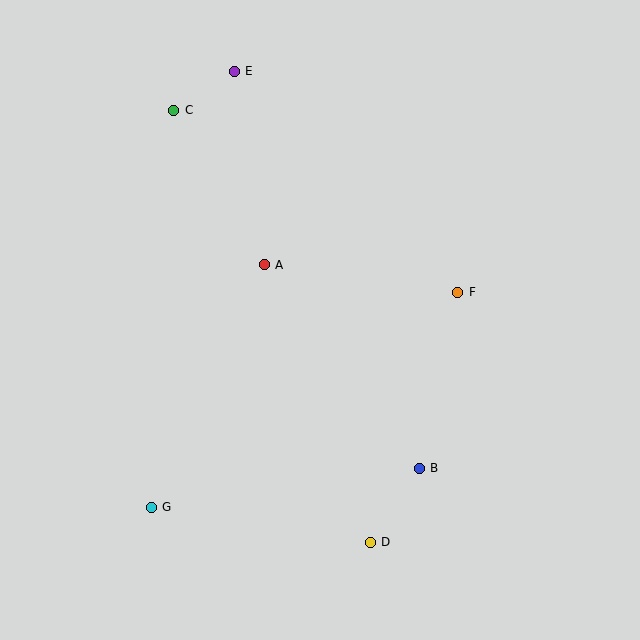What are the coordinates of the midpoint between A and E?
The midpoint between A and E is at (249, 168).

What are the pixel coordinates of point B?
Point B is at (419, 468).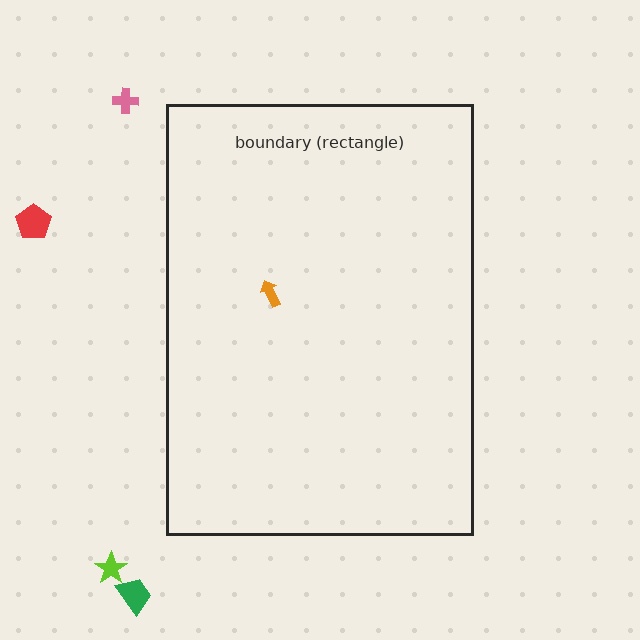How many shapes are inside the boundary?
1 inside, 4 outside.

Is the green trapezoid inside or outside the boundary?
Outside.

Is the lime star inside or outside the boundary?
Outside.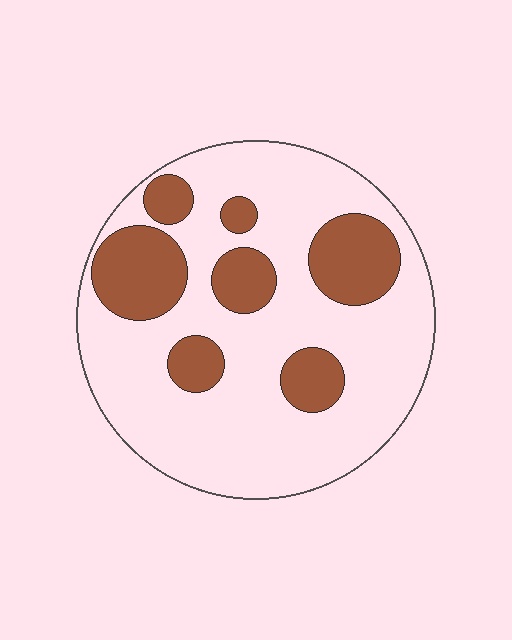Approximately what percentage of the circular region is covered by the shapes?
Approximately 25%.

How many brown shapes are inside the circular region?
7.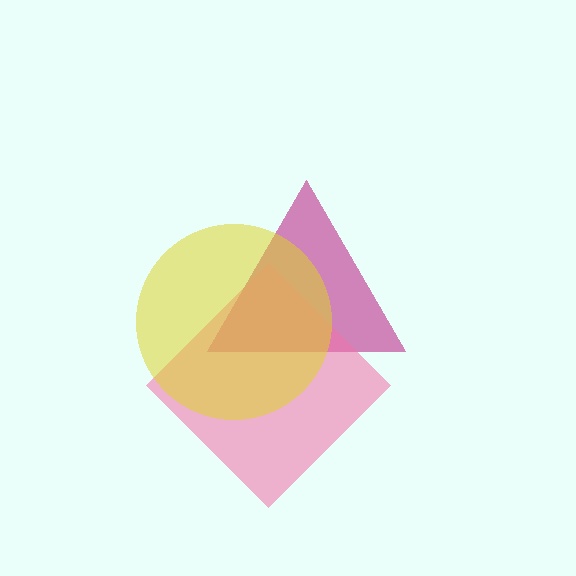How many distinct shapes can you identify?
There are 3 distinct shapes: a magenta triangle, a pink diamond, a yellow circle.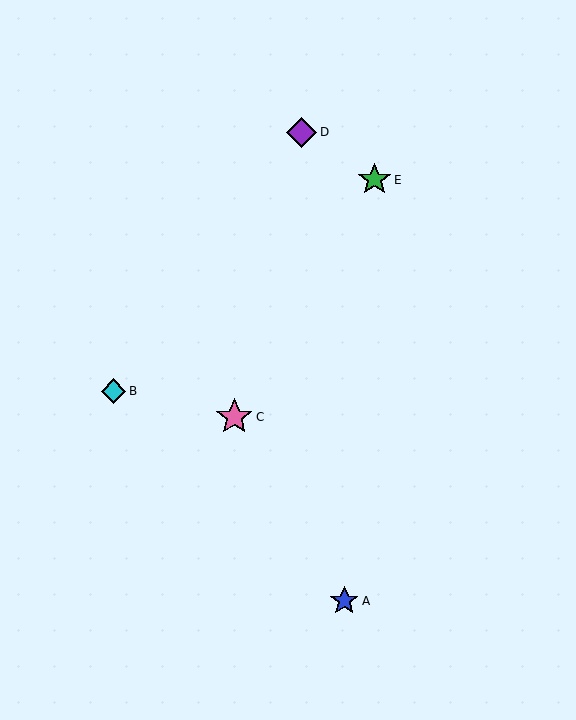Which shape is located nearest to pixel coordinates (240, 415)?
The pink star (labeled C) at (234, 417) is nearest to that location.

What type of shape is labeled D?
Shape D is a purple diamond.